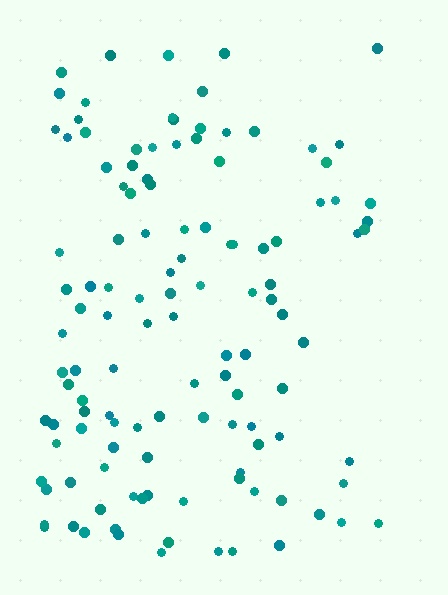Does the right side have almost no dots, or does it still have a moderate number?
Still a moderate number, just noticeably fewer than the left.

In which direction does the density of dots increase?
From right to left, with the left side densest.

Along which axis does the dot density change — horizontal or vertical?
Horizontal.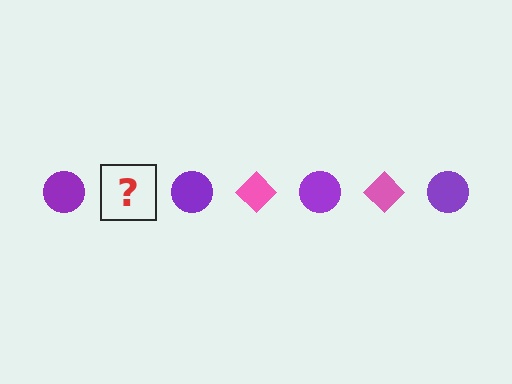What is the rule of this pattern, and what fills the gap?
The rule is that the pattern alternates between purple circle and pink diamond. The gap should be filled with a pink diamond.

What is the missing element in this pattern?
The missing element is a pink diamond.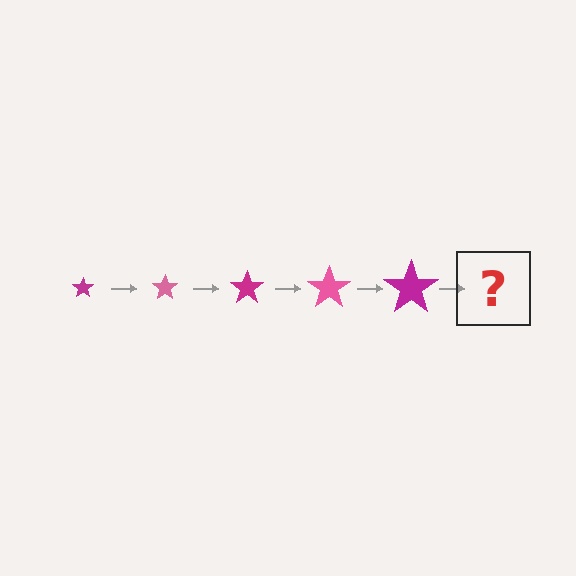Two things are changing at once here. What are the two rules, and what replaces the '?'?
The two rules are that the star grows larger each step and the color cycles through magenta and pink. The '?' should be a pink star, larger than the previous one.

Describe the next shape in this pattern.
It should be a pink star, larger than the previous one.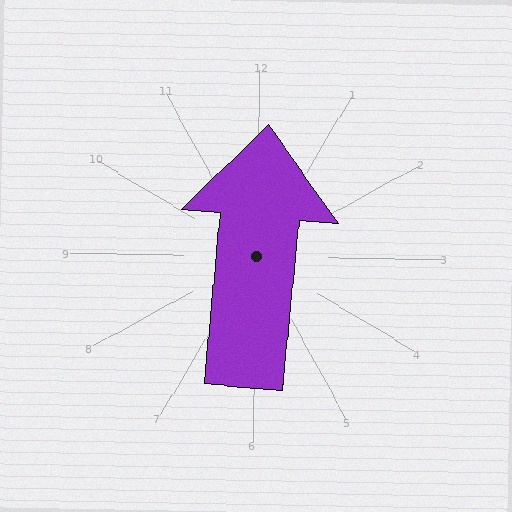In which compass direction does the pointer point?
North.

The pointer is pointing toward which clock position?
Roughly 12 o'clock.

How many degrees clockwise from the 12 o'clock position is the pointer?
Approximately 5 degrees.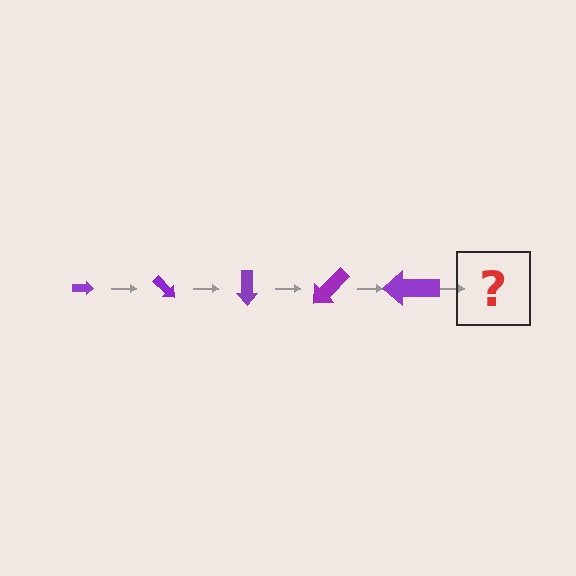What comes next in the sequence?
The next element should be an arrow, larger than the previous one and rotated 225 degrees from the start.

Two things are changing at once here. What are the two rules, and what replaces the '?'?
The two rules are that the arrow grows larger each step and it rotates 45 degrees each step. The '?' should be an arrow, larger than the previous one and rotated 225 degrees from the start.